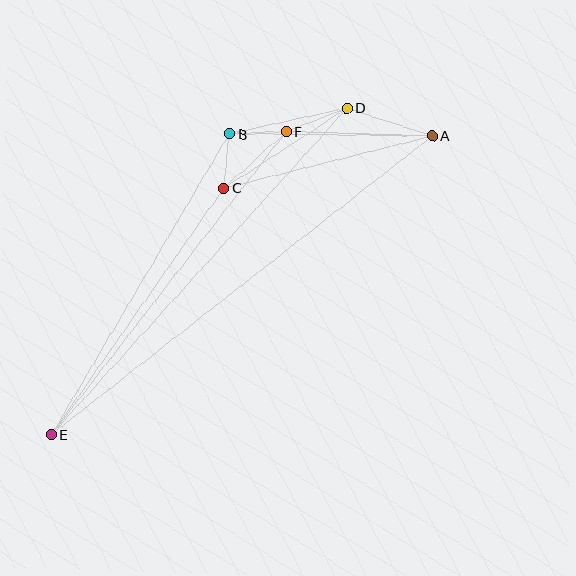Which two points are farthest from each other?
Points A and E are farthest from each other.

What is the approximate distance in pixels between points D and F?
The distance between D and F is approximately 65 pixels.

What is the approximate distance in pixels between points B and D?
The distance between B and D is approximately 120 pixels.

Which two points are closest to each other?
Points B and C are closest to each other.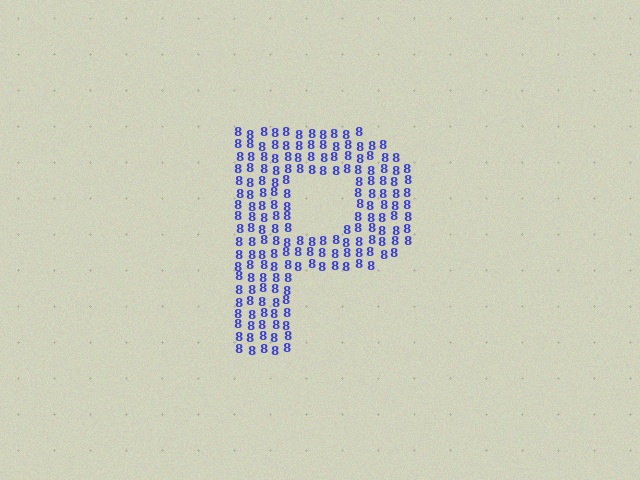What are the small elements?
The small elements are digit 8's.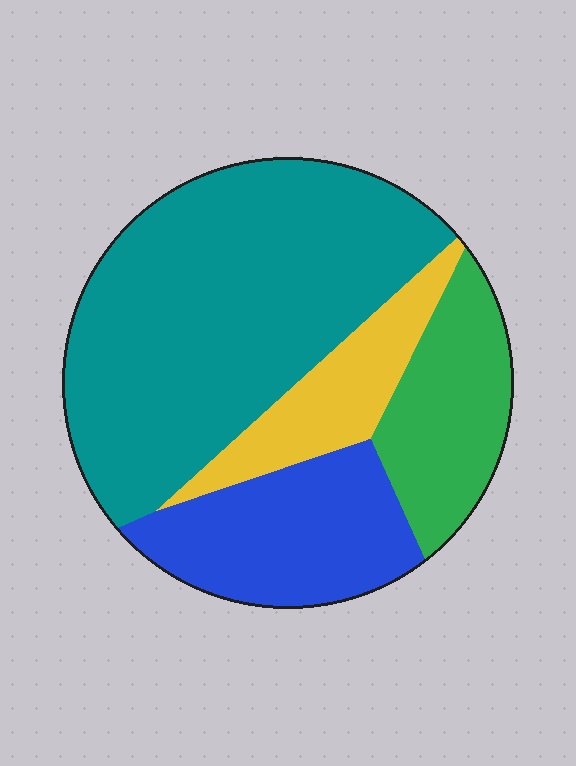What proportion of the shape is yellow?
Yellow takes up about one eighth (1/8) of the shape.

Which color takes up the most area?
Teal, at roughly 50%.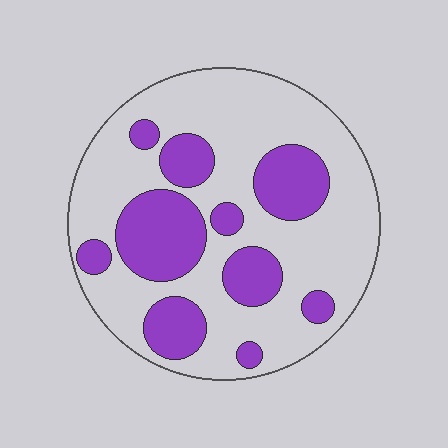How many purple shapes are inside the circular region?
10.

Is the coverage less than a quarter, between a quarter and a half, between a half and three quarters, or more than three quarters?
Between a quarter and a half.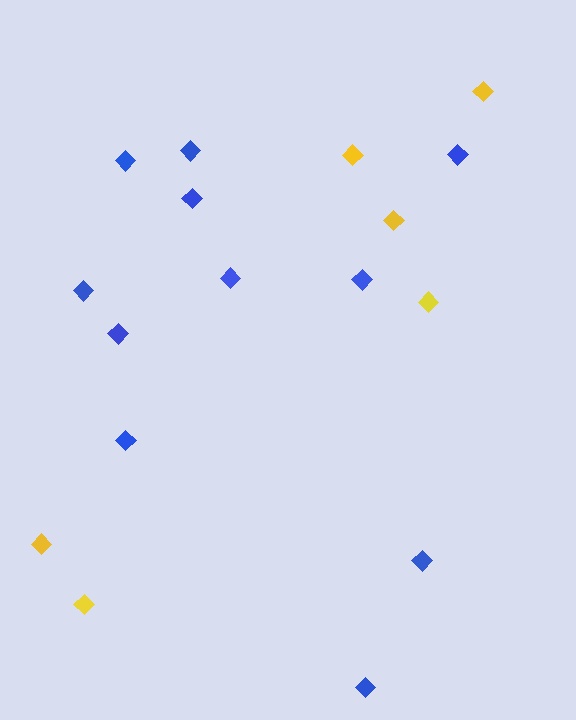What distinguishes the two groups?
There are 2 groups: one group of yellow diamonds (6) and one group of blue diamonds (11).